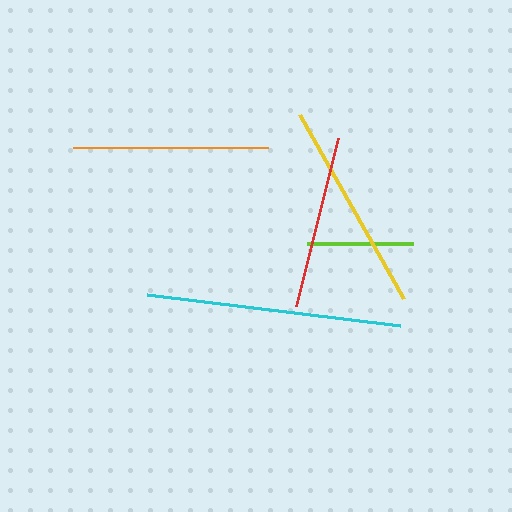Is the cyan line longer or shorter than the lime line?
The cyan line is longer than the lime line.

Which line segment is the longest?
The cyan line is the longest at approximately 255 pixels.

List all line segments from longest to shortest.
From longest to shortest: cyan, yellow, orange, red, lime.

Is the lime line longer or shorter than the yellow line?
The yellow line is longer than the lime line.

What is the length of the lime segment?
The lime segment is approximately 106 pixels long.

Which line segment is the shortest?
The lime line is the shortest at approximately 106 pixels.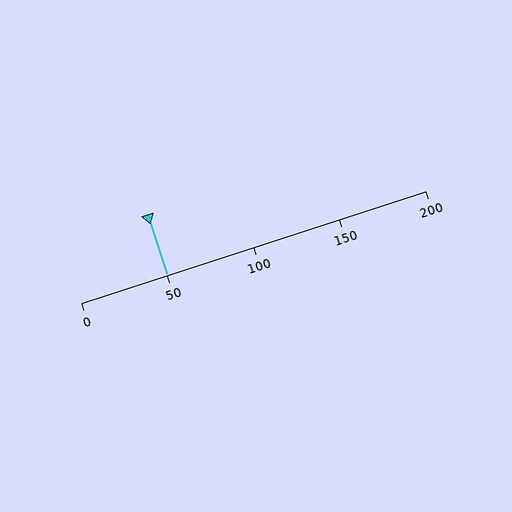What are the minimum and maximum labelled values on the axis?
The axis runs from 0 to 200.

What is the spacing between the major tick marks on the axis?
The major ticks are spaced 50 apart.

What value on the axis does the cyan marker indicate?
The marker indicates approximately 50.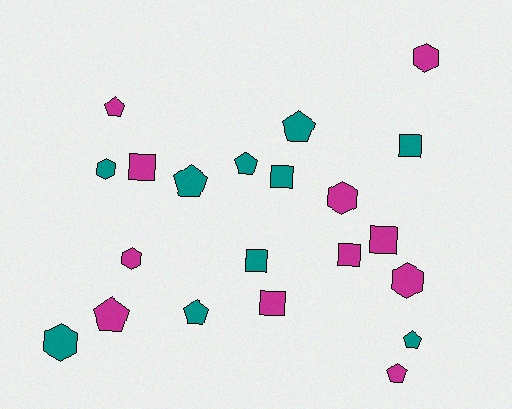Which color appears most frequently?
Magenta, with 11 objects.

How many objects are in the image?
There are 21 objects.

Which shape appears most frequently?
Pentagon, with 8 objects.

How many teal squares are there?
There are 3 teal squares.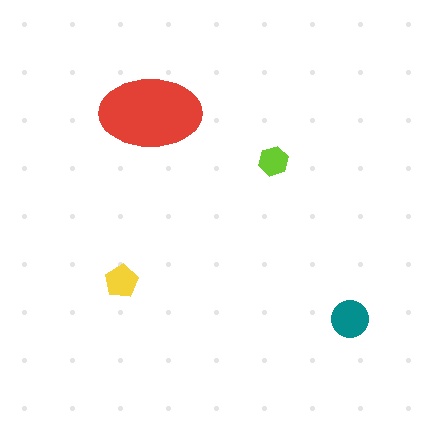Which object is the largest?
The red ellipse.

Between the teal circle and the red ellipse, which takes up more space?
The red ellipse.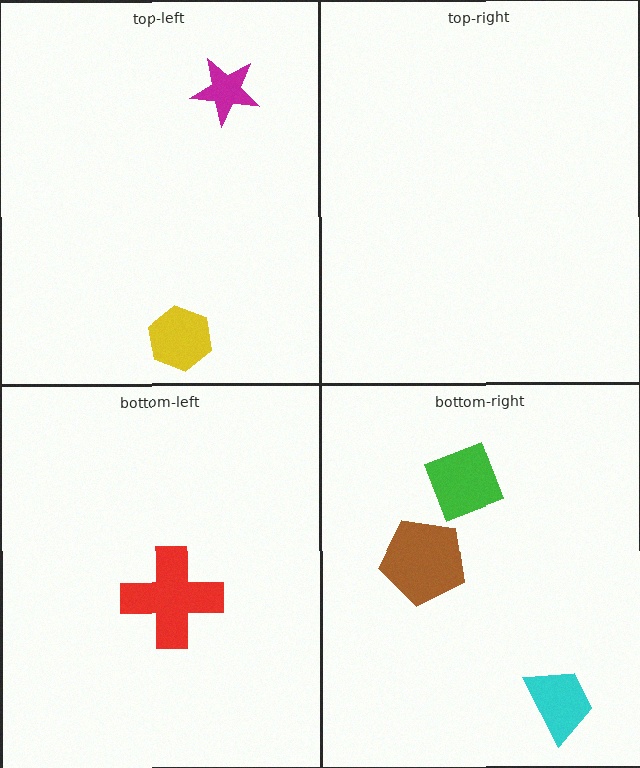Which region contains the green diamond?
The bottom-right region.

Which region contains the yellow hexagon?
The top-left region.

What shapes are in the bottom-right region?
The green diamond, the brown pentagon, the cyan trapezoid.